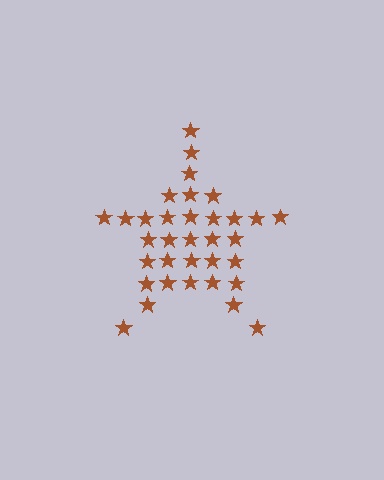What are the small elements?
The small elements are stars.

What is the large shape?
The large shape is a star.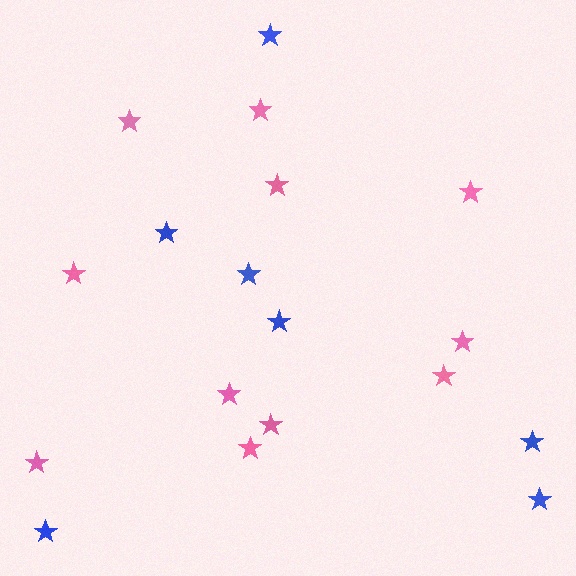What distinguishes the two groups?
There are 2 groups: one group of blue stars (7) and one group of pink stars (11).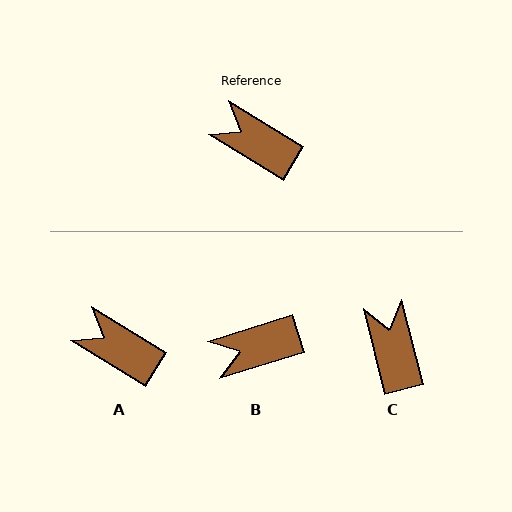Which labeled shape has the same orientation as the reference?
A.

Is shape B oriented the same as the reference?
No, it is off by about 49 degrees.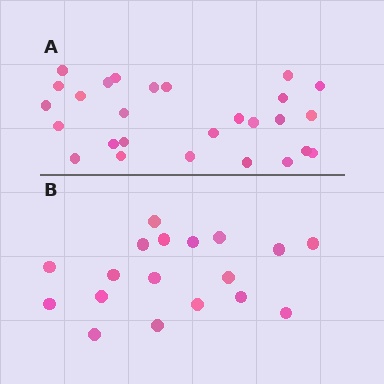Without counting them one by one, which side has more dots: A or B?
Region A (the top region) has more dots.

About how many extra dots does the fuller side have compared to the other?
Region A has roughly 8 or so more dots than region B.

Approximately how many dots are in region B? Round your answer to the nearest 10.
About 20 dots. (The exact count is 18, which rounds to 20.)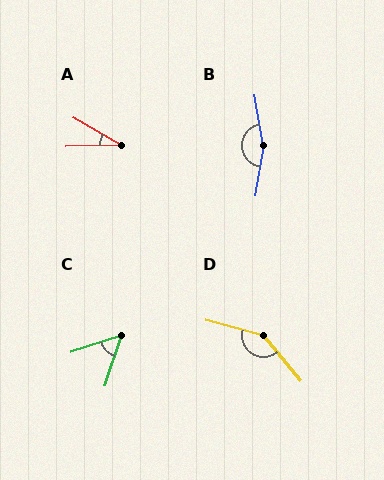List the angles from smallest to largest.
A (31°), C (53°), D (144°), B (161°).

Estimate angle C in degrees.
Approximately 53 degrees.